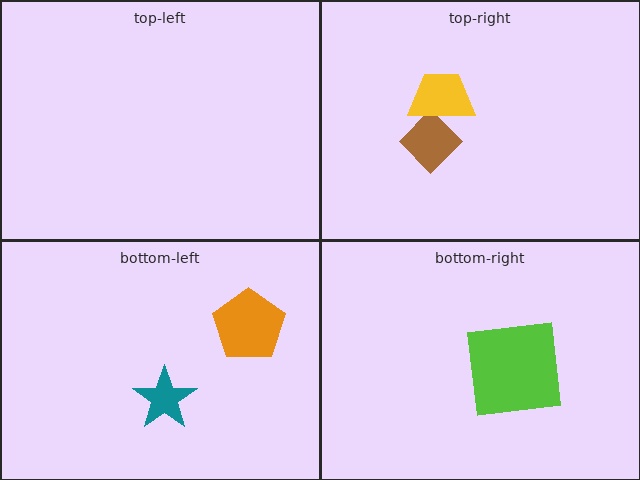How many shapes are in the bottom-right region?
1.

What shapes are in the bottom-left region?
The teal star, the orange pentagon.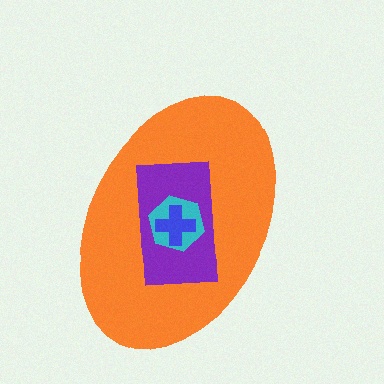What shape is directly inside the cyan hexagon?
The blue cross.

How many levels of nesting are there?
4.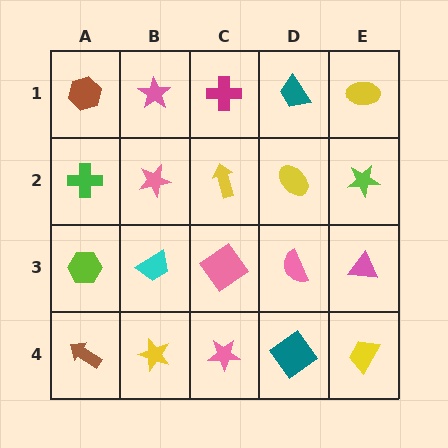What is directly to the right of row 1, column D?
A yellow ellipse.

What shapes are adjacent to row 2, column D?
A teal trapezoid (row 1, column D), a pink semicircle (row 3, column D), a yellow arrow (row 2, column C), a lime star (row 2, column E).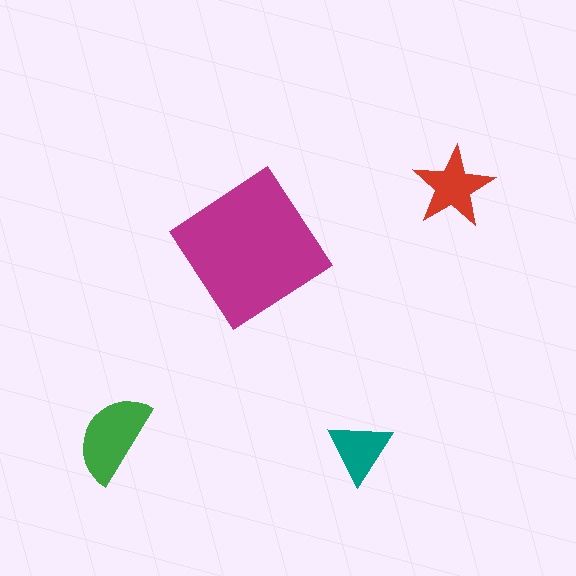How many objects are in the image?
There are 4 objects in the image.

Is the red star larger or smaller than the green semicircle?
Smaller.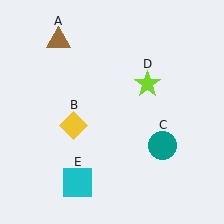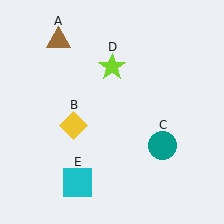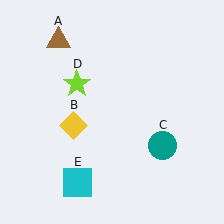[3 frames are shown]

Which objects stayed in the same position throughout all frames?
Brown triangle (object A) and yellow diamond (object B) and teal circle (object C) and cyan square (object E) remained stationary.